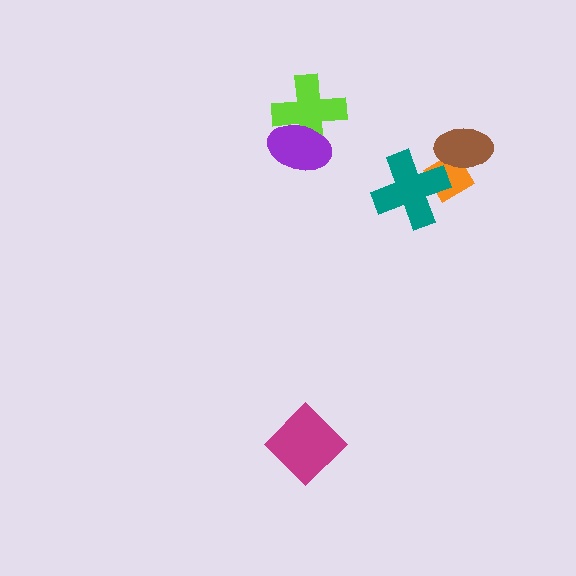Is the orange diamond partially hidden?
Yes, it is partially covered by another shape.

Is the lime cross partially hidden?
Yes, it is partially covered by another shape.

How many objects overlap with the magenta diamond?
0 objects overlap with the magenta diamond.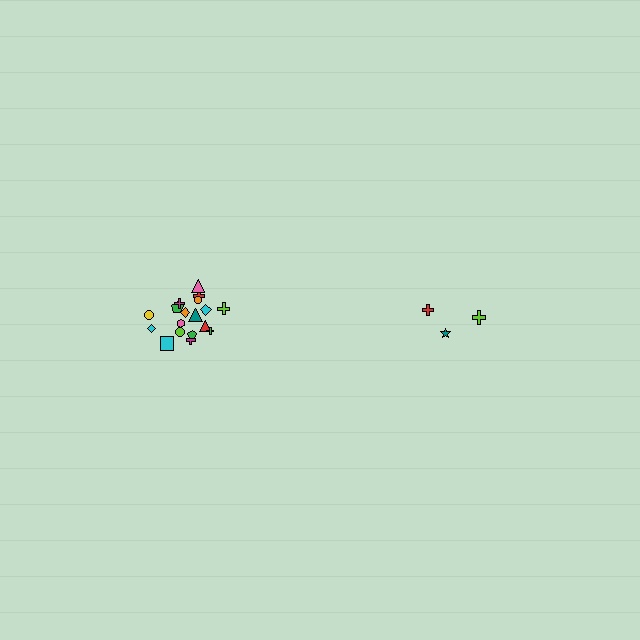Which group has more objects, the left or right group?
The left group.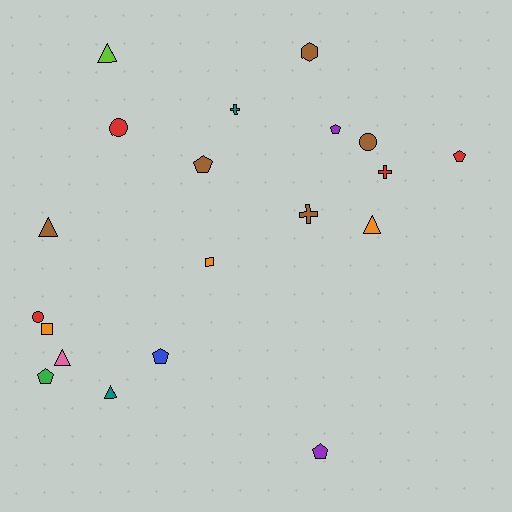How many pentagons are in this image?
There are 6 pentagons.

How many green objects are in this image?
There is 1 green object.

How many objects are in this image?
There are 20 objects.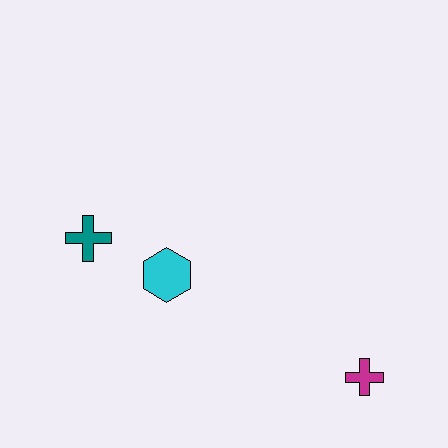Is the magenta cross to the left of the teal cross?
No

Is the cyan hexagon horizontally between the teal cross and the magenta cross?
Yes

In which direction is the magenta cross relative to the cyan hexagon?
The magenta cross is to the right of the cyan hexagon.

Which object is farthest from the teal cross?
The magenta cross is farthest from the teal cross.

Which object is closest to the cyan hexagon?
The teal cross is closest to the cyan hexagon.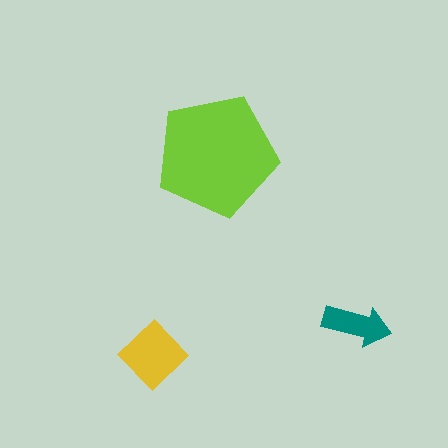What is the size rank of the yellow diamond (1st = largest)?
2nd.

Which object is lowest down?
The yellow diamond is bottommost.